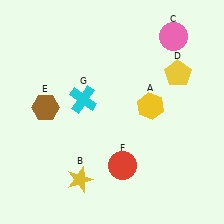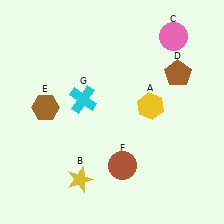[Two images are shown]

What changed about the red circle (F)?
In Image 1, F is red. In Image 2, it changed to brown.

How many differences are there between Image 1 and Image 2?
There are 2 differences between the two images.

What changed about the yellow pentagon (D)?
In Image 1, D is yellow. In Image 2, it changed to brown.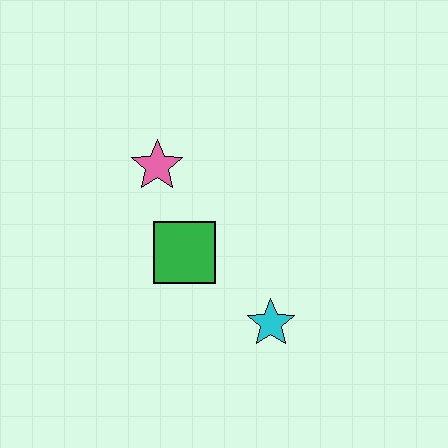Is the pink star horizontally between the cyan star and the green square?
No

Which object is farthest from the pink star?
The cyan star is farthest from the pink star.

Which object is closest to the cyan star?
The green square is closest to the cyan star.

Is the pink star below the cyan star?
No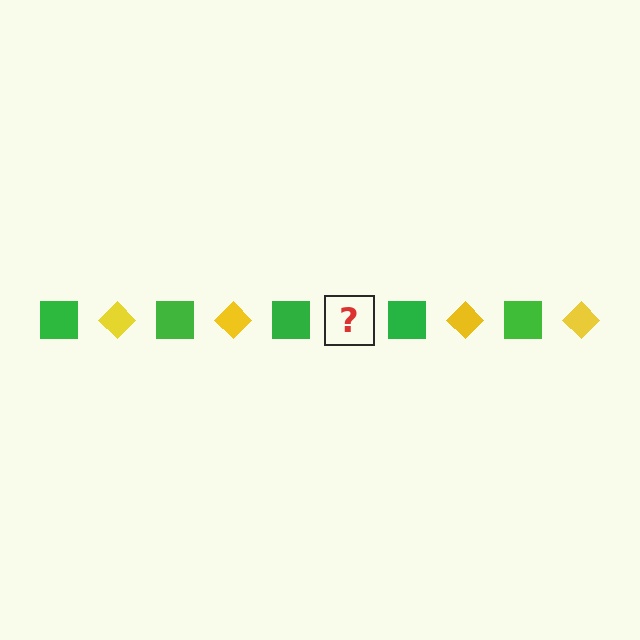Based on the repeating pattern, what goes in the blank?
The blank should be a yellow diamond.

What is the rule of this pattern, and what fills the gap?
The rule is that the pattern alternates between green square and yellow diamond. The gap should be filled with a yellow diamond.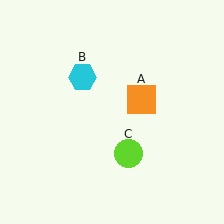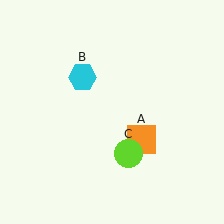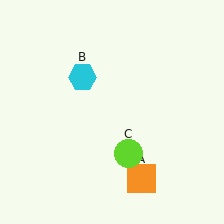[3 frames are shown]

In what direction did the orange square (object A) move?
The orange square (object A) moved down.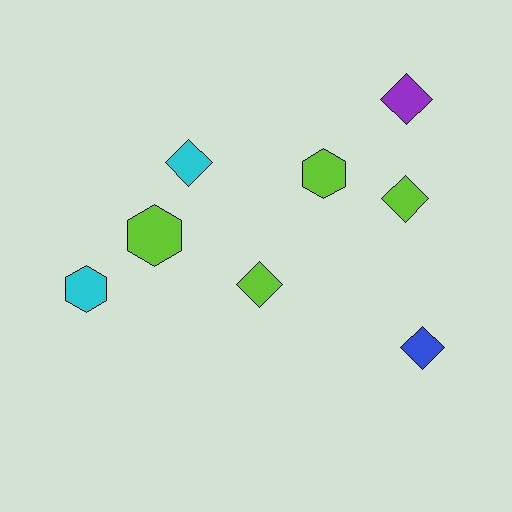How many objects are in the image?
There are 8 objects.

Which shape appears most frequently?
Diamond, with 5 objects.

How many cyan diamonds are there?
There is 1 cyan diamond.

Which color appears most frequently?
Lime, with 4 objects.